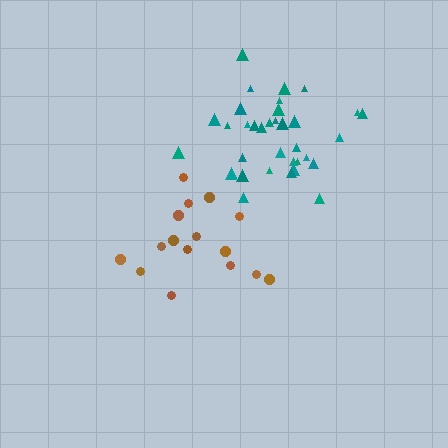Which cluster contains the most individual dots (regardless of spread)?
Teal (34).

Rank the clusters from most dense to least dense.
teal, brown.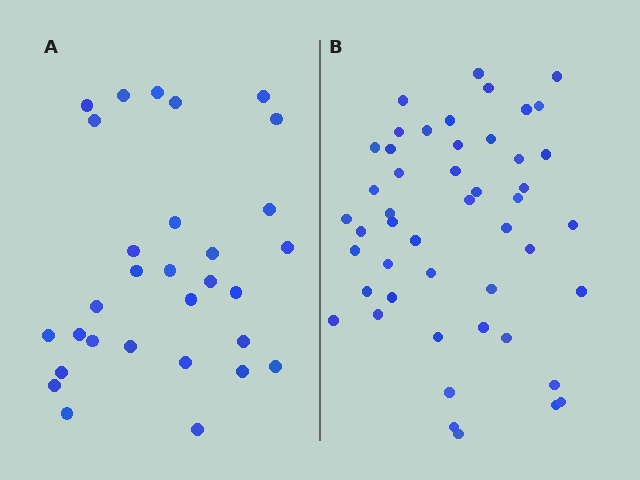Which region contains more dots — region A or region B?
Region B (the right region) has more dots.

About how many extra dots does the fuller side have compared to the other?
Region B has approximately 20 more dots than region A.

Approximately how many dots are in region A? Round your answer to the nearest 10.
About 30 dots.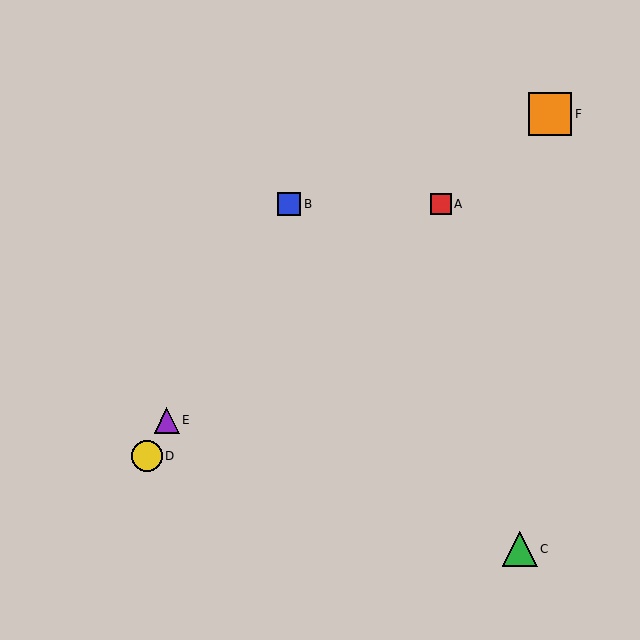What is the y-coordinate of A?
Object A is at y≈204.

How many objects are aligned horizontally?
2 objects (A, B) are aligned horizontally.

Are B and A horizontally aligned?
Yes, both are at y≈204.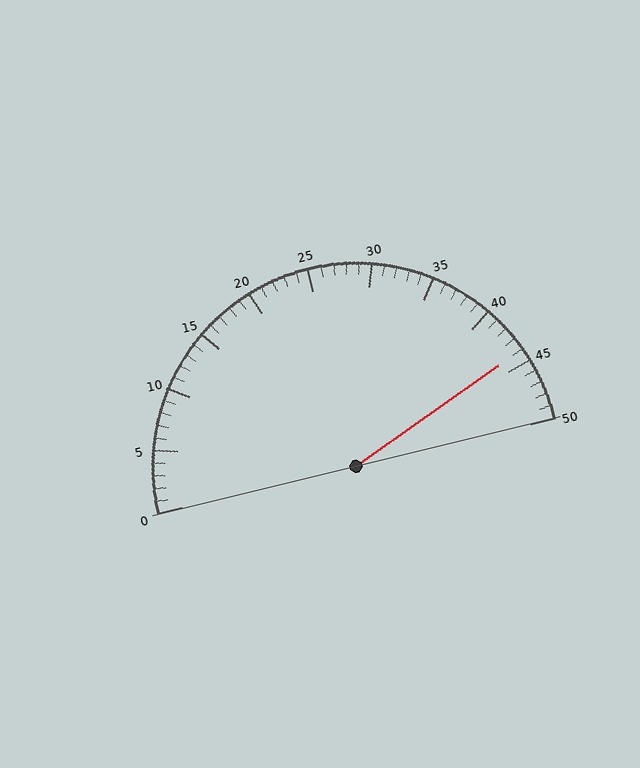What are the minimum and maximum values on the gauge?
The gauge ranges from 0 to 50.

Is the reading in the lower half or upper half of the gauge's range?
The reading is in the upper half of the range (0 to 50).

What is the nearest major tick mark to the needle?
The nearest major tick mark is 45.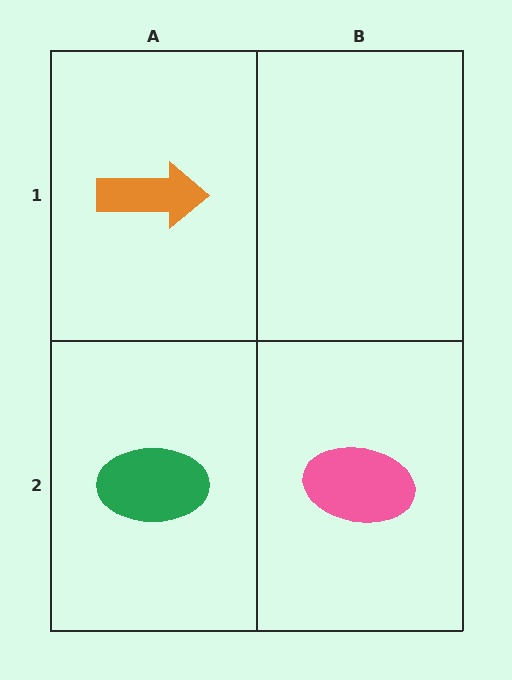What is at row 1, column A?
An orange arrow.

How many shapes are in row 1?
1 shape.